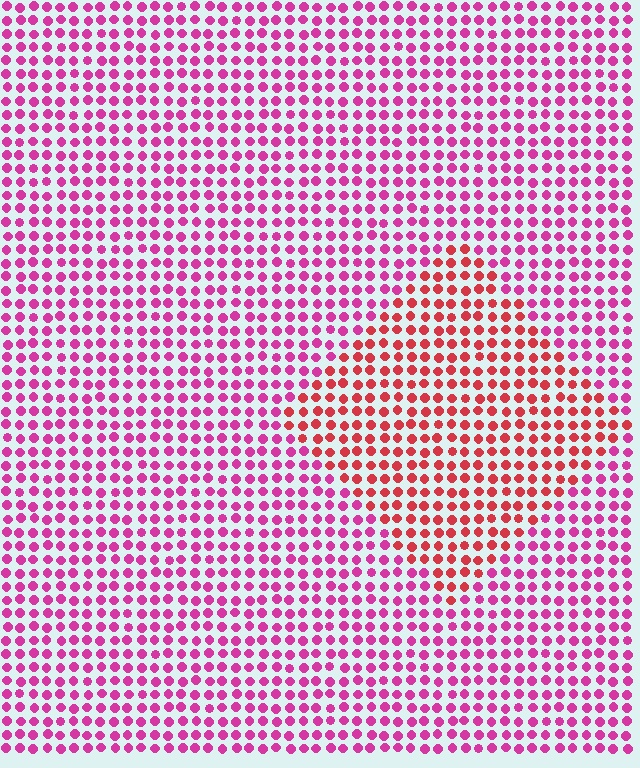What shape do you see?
I see a diamond.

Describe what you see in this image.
The image is filled with small magenta elements in a uniform arrangement. A diamond-shaped region is visible where the elements are tinted to a slightly different hue, forming a subtle color boundary.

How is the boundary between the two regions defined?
The boundary is defined purely by a slight shift in hue (about 35 degrees). Spacing, size, and orientation are identical on both sides.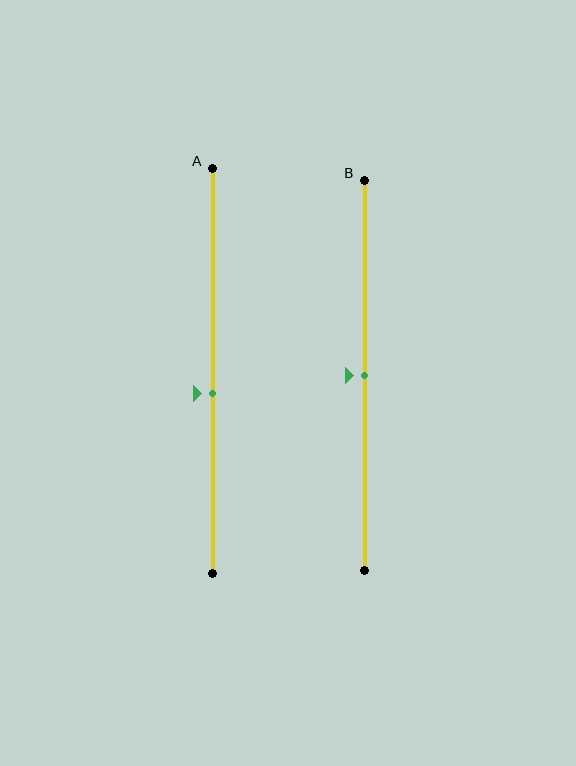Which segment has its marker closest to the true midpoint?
Segment B has its marker closest to the true midpoint.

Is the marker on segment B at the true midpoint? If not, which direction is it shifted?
Yes, the marker on segment B is at the true midpoint.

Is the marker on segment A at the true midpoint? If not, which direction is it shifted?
No, the marker on segment A is shifted downward by about 6% of the segment length.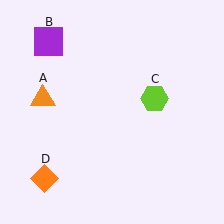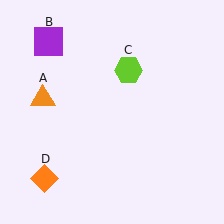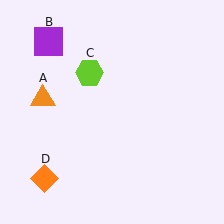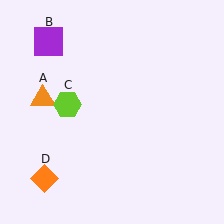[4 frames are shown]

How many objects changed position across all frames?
1 object changed position: lime hexagon (object C).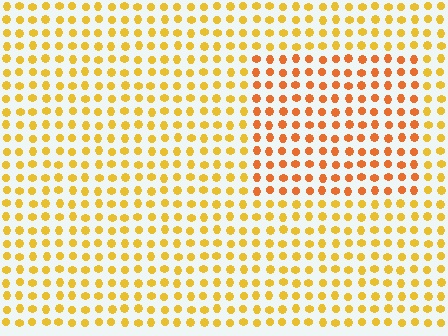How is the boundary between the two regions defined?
The boundary is defined purely by a slight shift in hue (about 26 degrees). Spacing, size, and orientation are identical on both sides.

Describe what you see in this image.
The image is filled with small yellow elements in a uniform arrangement. A rectangle-shaped region is visible where the elements are tinted to a slightly different hue, forming a subtle color boundary.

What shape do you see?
I see a rectangle.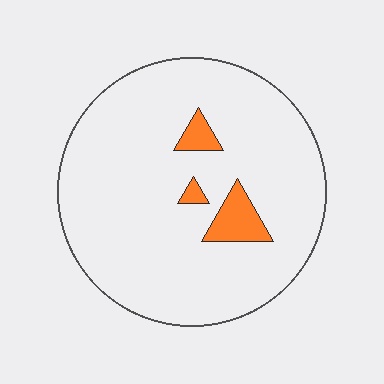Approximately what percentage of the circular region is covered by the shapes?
Approximately 5%.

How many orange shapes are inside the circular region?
3.